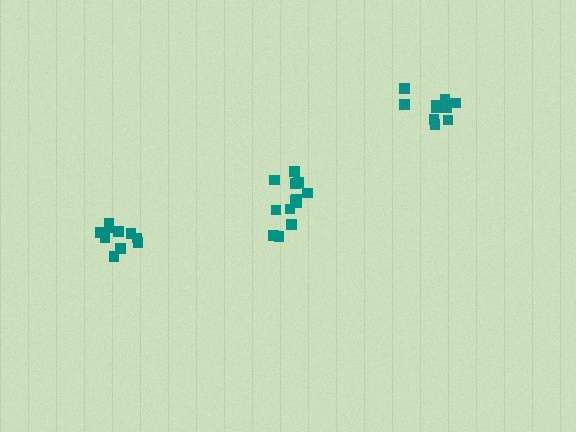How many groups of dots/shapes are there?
There are 3 groups.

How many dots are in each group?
Group 1: 13 dots, Group 2: 10 dots, Group 3: 10 dots (33 total).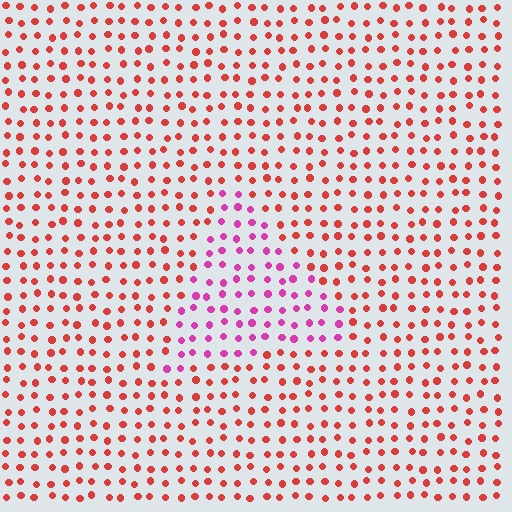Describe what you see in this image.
The image is filled with small red elements in a uniform arrangement. A triangle-shaped region is visible where the elements are tinted to a slightly different hue, forming a subtle color boundary.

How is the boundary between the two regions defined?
The boundary is defined purely by a slight shift in hue (about 45 degrees). Spacing, size, and orientation are identical on both sides.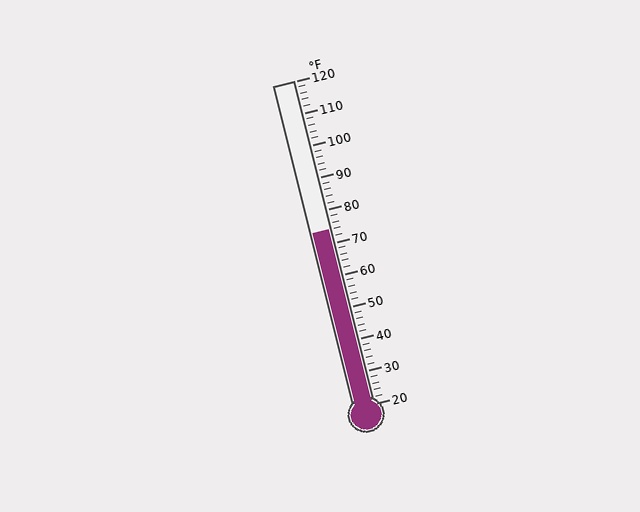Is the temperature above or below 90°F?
The temperature is below 90°F.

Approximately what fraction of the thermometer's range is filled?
The thermometer is filled to approximately 55% of its range.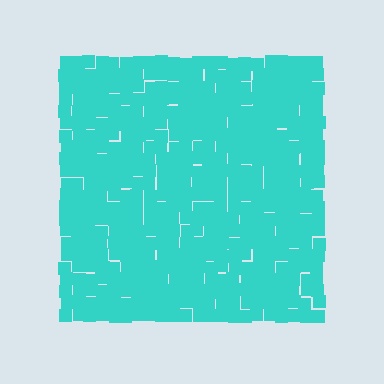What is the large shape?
The large shape is a square.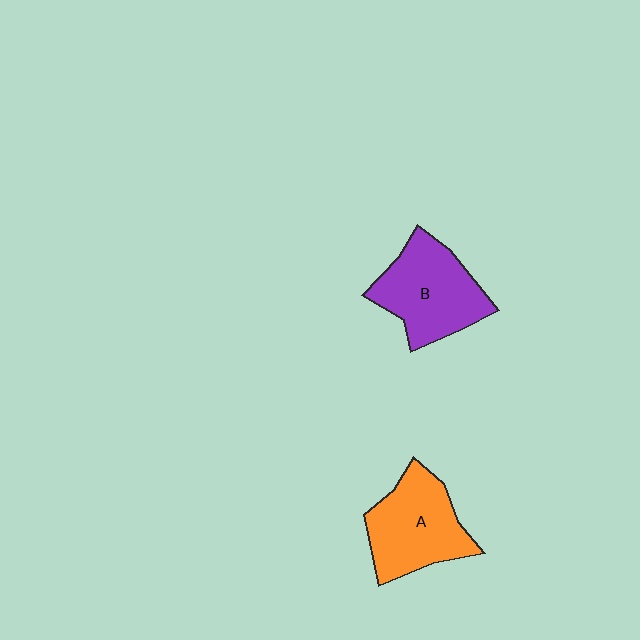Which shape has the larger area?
Shape B (purple).